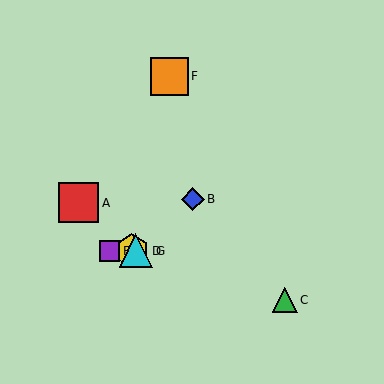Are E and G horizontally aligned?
Yes, both are at y≈251.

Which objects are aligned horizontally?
Objects D, E, G are aligned horizontally.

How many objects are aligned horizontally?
3 objects (D, E, G) are aligned horizontally.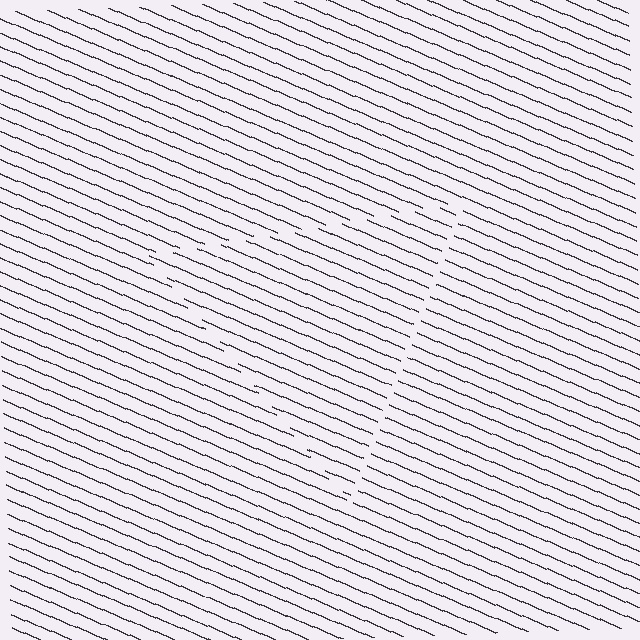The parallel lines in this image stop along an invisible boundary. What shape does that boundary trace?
An illusory triangle. The interior of the shape contains the same grating, shifted by half a period — the contour is defined by the phase discontinuity where line-ends from the inner and outer gratings abut.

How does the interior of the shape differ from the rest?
The interior of the shape contains the same grating, shifted by half a period — the contour is defined by the phase discontinuity where line-ends from the inner and outer gratings abut.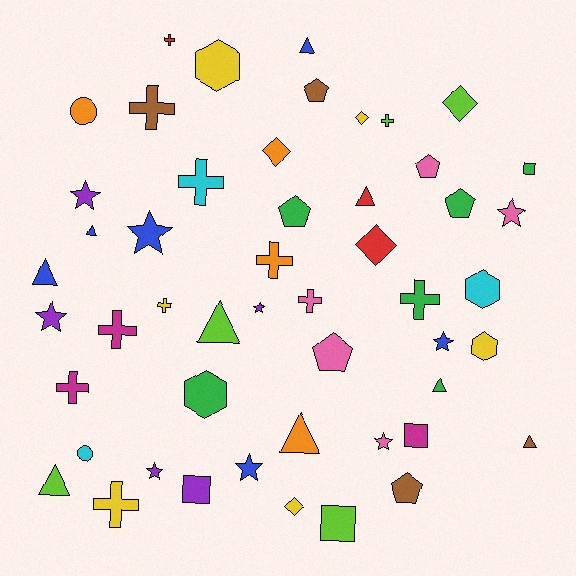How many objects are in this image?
There are 50 objects.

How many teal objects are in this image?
There are no teal objects.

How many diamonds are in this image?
There are 5 diamonds.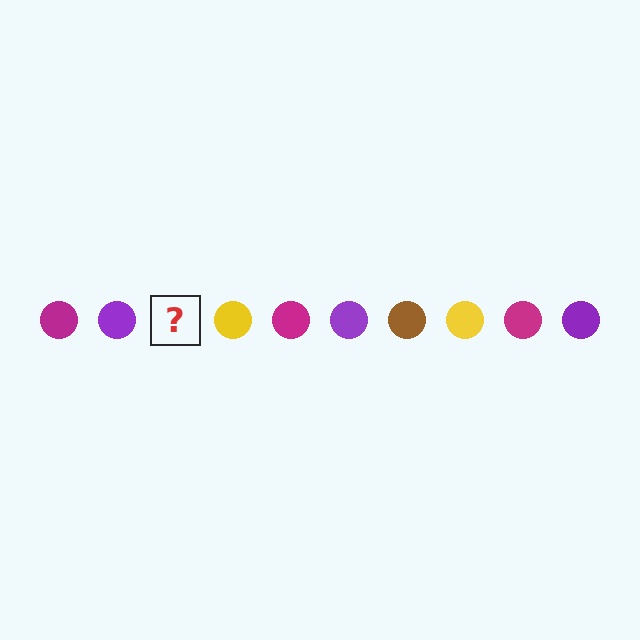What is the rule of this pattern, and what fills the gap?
The rule is that the pattern cycles through magenta, purple, brown, yellow circles. The gap should be filled with a brown circle.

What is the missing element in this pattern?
The missing element is a brown circle.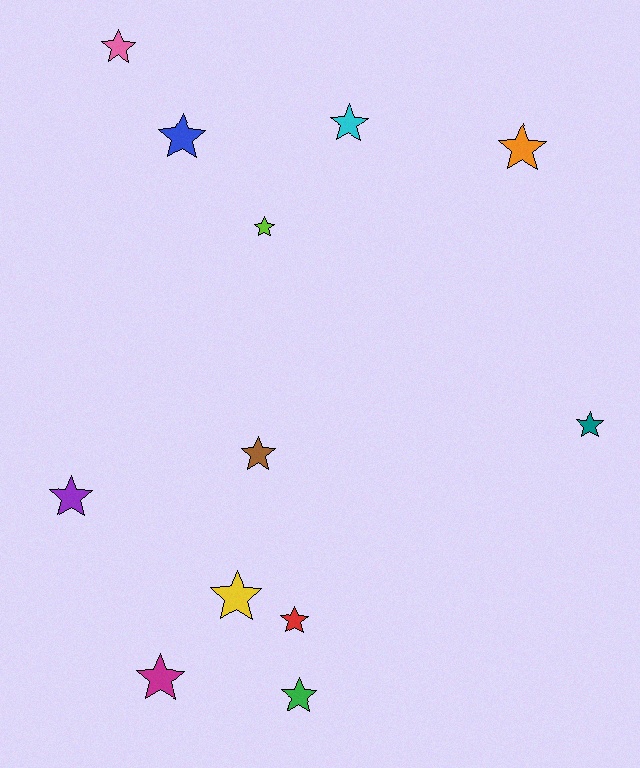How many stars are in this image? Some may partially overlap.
There are 12 stars.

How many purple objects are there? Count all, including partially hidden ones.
There is 1 purple object.